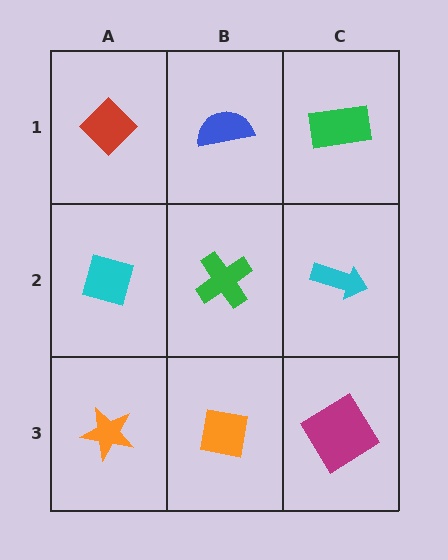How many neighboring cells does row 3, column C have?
2.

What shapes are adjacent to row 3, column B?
A green cross (row 2, column B), an orange star (row 3, column A), a magenta diamond (row 3, column C).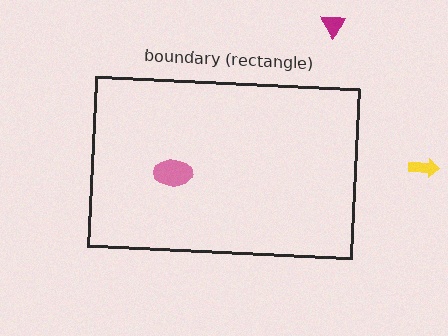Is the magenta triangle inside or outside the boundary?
Outside.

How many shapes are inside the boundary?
1 inside, 2 outside.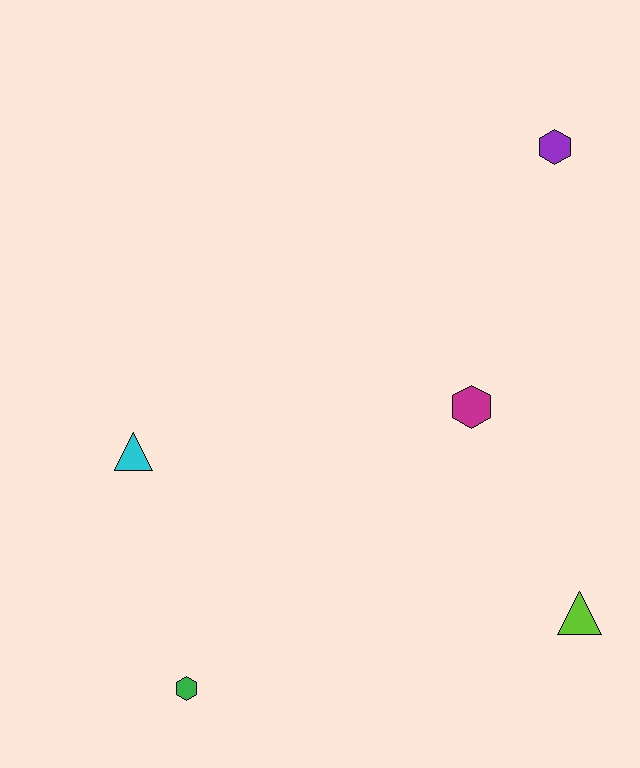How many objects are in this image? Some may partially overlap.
There are 5 objects.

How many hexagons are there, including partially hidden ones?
There are 3 hexagons.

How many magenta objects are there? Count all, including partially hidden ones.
There is 1 magenta object.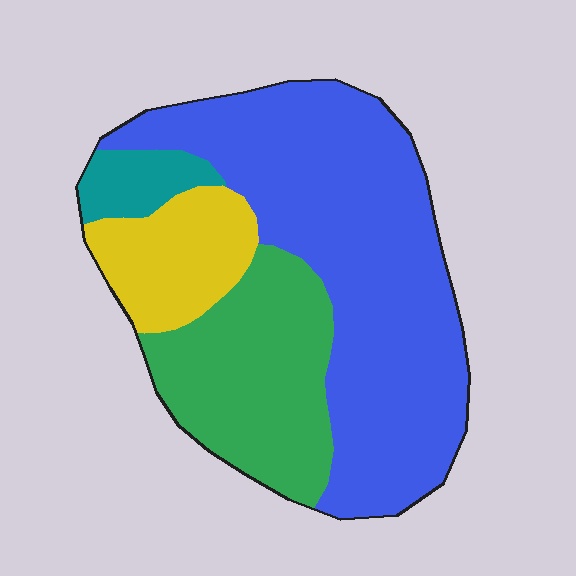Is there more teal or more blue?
Blue.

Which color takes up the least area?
Teal, at roughly 5%.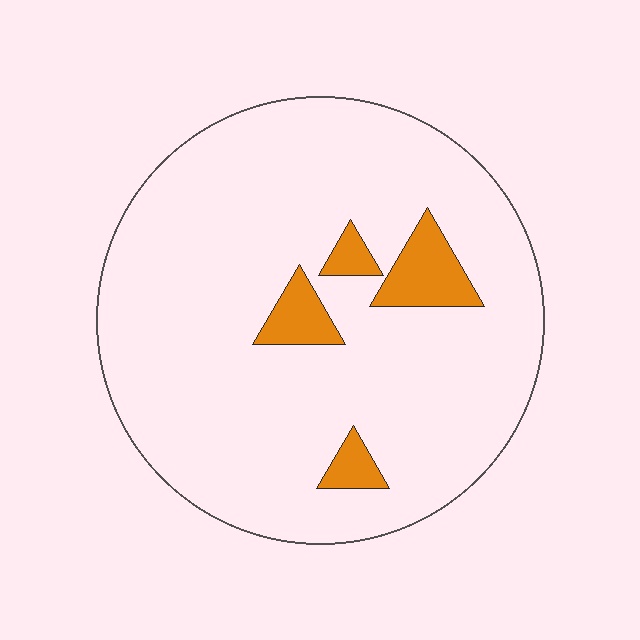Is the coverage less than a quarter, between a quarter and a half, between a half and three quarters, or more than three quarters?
Less than a quarter.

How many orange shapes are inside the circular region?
4.